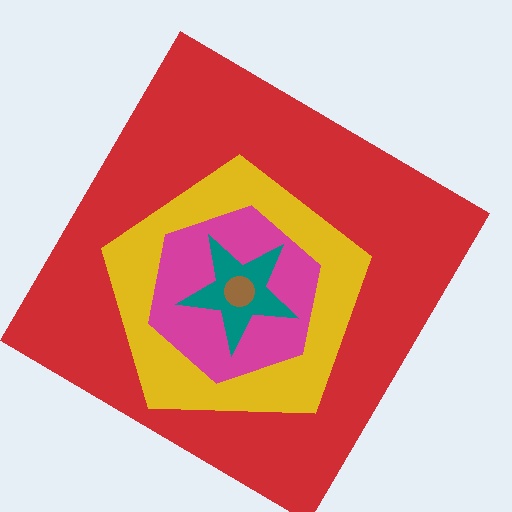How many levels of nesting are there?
5.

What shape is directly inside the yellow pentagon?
The magenta hexagon.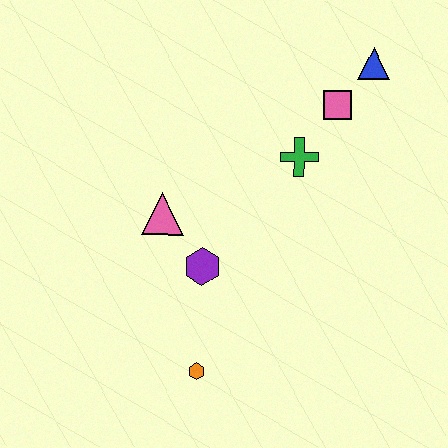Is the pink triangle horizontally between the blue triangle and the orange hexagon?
No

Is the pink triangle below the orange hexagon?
No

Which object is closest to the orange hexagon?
The purple hexagon is closest to the orange hexagon.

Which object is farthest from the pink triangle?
The blue triangle is farthest from the pink triangle.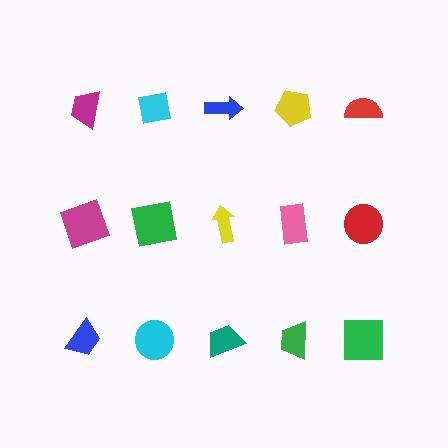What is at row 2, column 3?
A yellow arrow.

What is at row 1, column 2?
A cyan square.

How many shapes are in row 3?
5 shapes.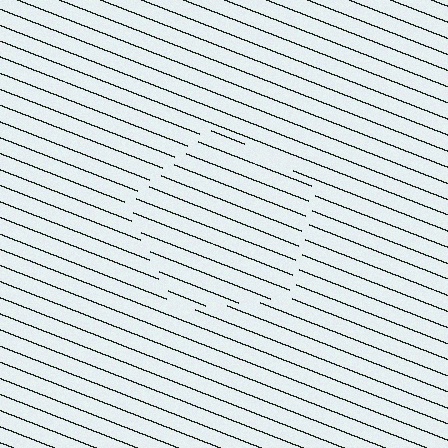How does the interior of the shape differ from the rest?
The interior of the shape contains the same grating, shifted by half a period — the contour is defined by the phase discontinuity where line-ends from the inner and outer gratings abut.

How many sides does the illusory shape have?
5 sides — the line-ends trace a pentagon.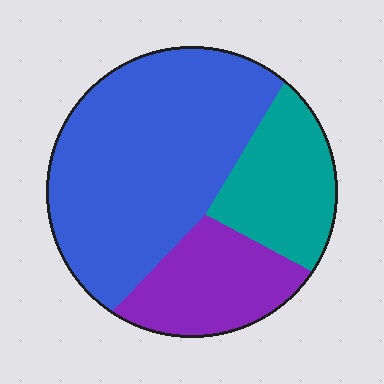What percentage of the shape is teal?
Teal takes up between a sixth and a third of the shape.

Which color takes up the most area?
Blue, at roughly 55%.